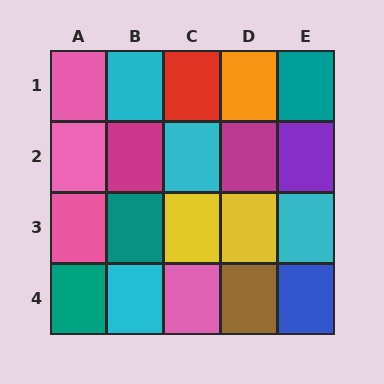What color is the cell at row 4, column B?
Cyan.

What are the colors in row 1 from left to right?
Pink, cyan, red, orange, teal.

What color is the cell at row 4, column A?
Teal.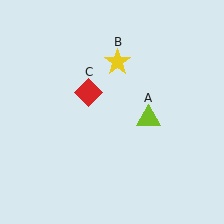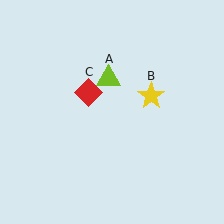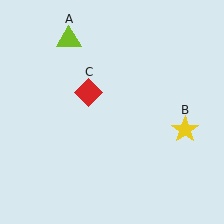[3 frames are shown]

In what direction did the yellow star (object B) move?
The yellow star (object B) moved down and to the right.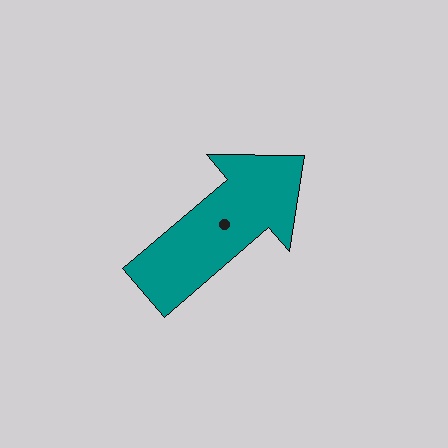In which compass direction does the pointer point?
Northeast.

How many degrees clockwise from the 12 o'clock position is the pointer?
Approximately 49 degrees.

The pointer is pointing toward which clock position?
Roughly 2 o'clock.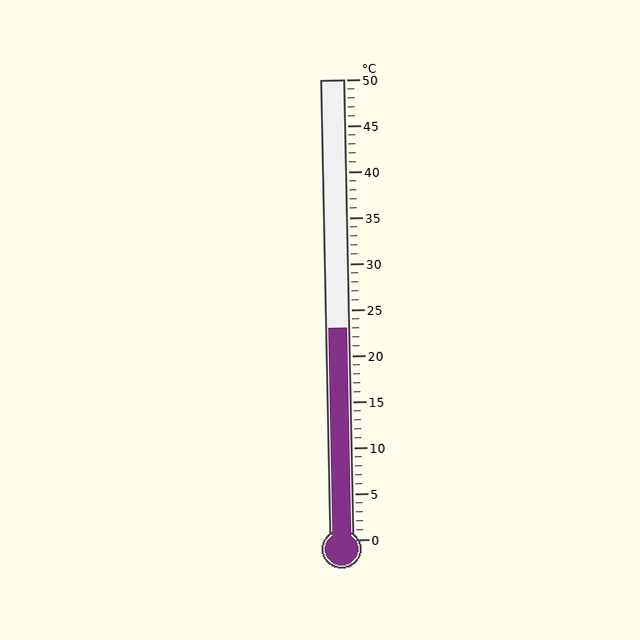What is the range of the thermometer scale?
The thermometer scale ranges from 0°C to 50°C.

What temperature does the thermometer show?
The thermometer shows approximately 23°C.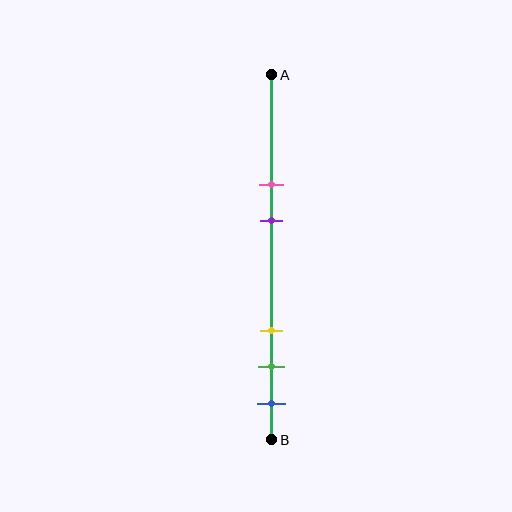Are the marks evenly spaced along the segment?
No, the marks are not evenly spaced.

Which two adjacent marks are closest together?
The green and blue marks are the closest adjacent pair.